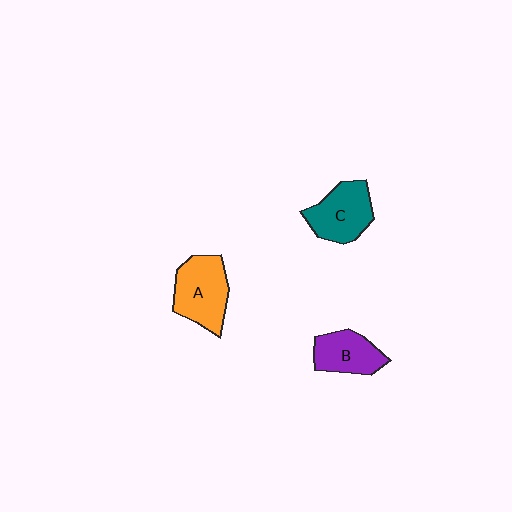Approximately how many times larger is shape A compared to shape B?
Approximately 1.3 times.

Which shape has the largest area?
Shape A (orange).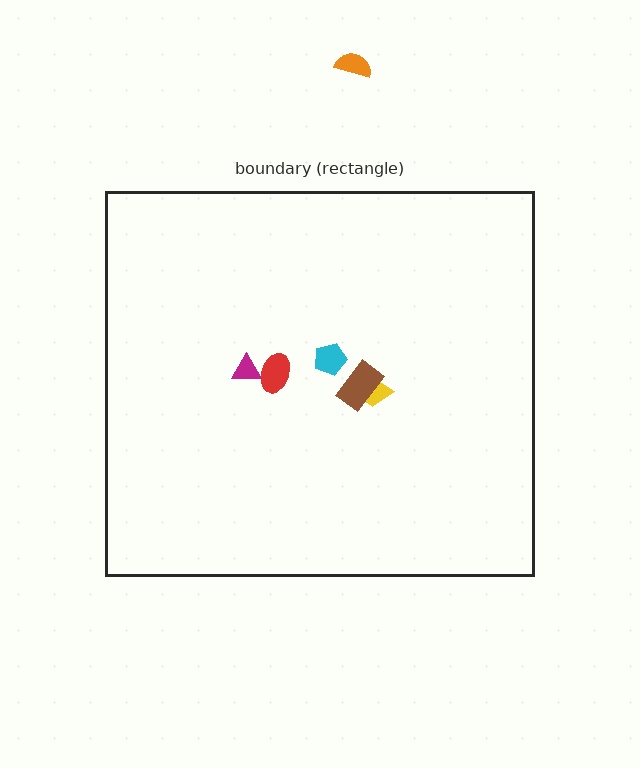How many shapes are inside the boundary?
5 inside, 1 outside.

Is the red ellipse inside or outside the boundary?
Inside.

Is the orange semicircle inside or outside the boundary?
Outside.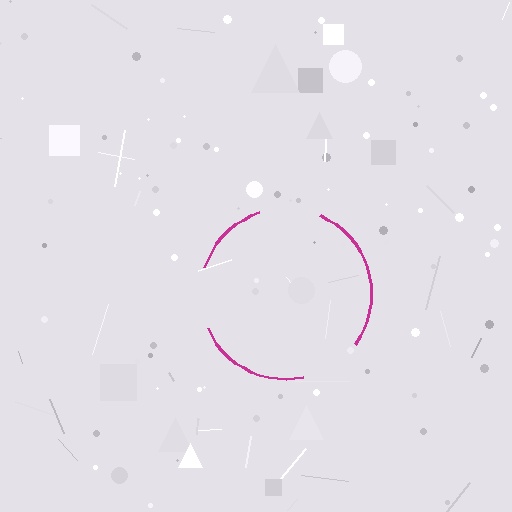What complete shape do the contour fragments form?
The contour fragments form a circle.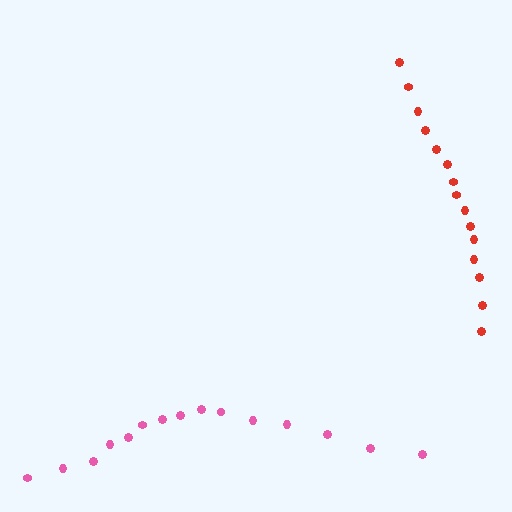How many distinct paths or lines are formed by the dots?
There are 2 distinct paths.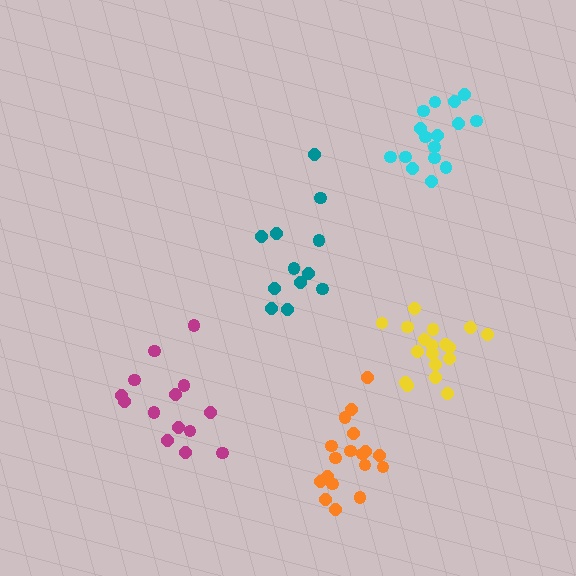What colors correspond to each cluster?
The clusters are colored: magenta, cyan, teal, orange, yellow.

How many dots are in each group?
Group 1: 14 dots, Group 2: 16 dots, Group 3: 12 dots, Group 4: 18 dots, Group 5: 18 dots (78 total).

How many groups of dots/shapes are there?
There are 5 groups.